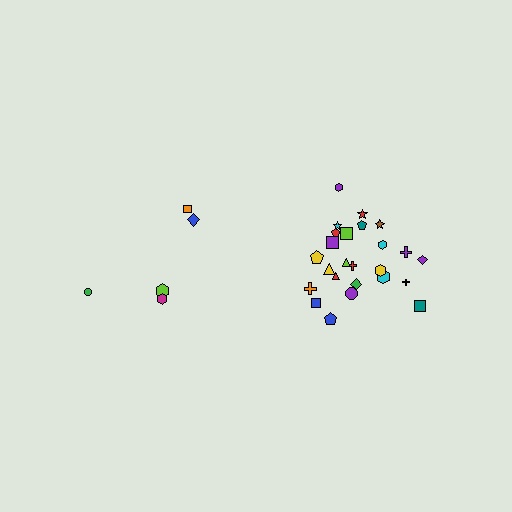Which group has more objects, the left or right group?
The right group.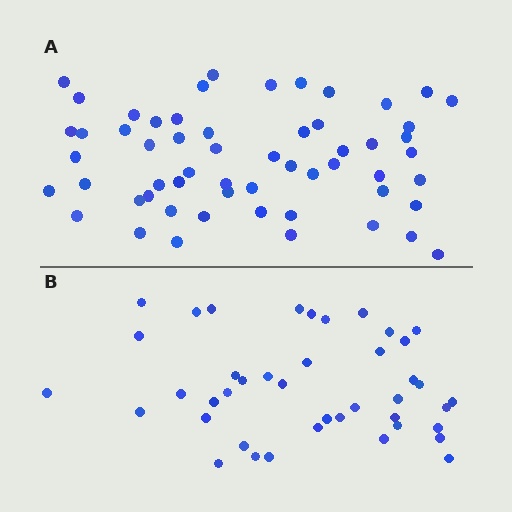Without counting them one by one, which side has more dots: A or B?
Region A (the top region) has more dots.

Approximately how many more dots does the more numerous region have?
Region A has approximately 15 more dots than region B.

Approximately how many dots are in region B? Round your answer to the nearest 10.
About 40 dots. (The exact count is 42, which rounds to 40.)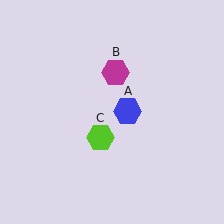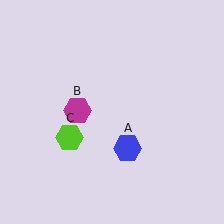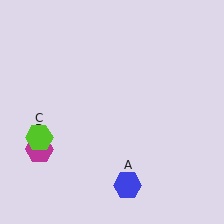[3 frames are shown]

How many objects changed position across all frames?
3 objects changed position: blue hexagon (object A), magenta hexagon (object B), lime hexagon (object C).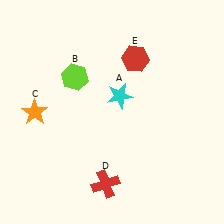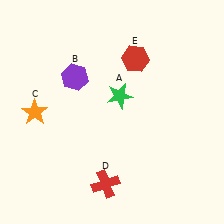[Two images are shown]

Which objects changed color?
A changed from cyan to green. B changed from lime to purple.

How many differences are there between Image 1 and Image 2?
There are 2 differences between the two images.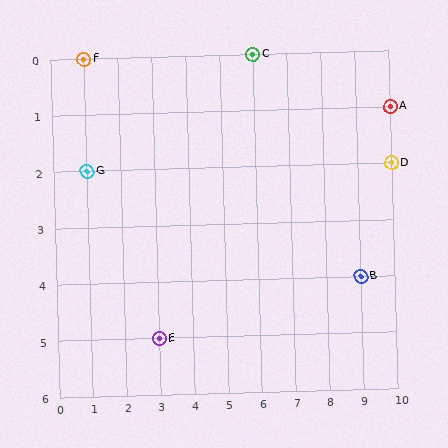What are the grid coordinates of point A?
Point A is at grid coordinates (10, 1).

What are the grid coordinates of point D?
Point D is at grid coordinates (10, 2).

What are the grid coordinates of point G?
Point G is at grid coordinates (1, 2).